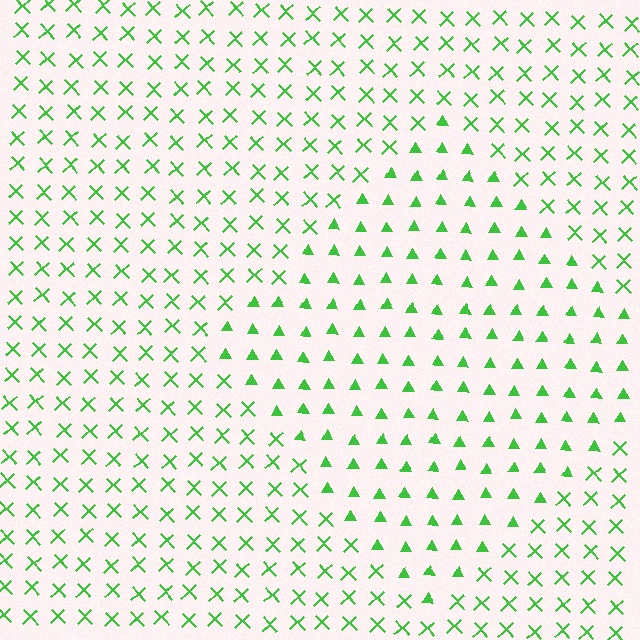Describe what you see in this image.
The image is filled with small green elements arranged in a uniform grid. A diamond-shaped region contains triangles, while the surrounding area contains X marks. The boundary is defined purely by the change in element shape.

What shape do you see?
I see a diamond.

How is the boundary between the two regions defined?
The boundary is defined by a change in element shape: triangles inside vs. X marks outside. All elements share the same color and spacing.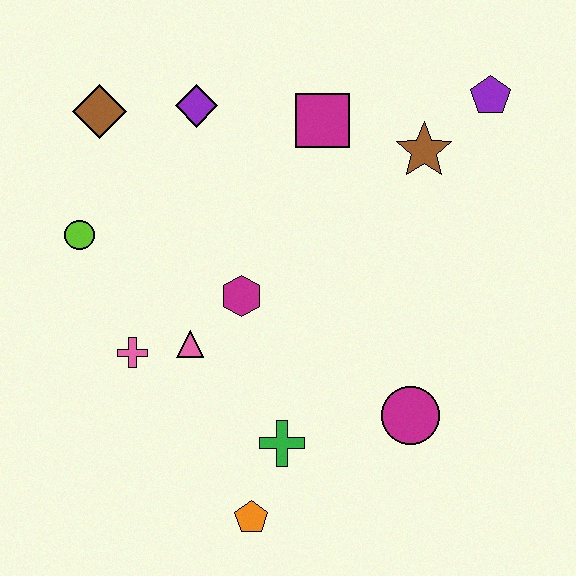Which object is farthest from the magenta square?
The orange pentagon is farthest from the magenta square.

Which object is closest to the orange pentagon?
The green cross is closest to the orange pentagon.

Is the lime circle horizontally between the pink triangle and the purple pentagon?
No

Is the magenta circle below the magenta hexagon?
Yes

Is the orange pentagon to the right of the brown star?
No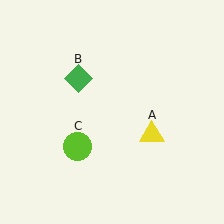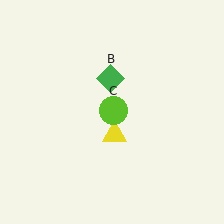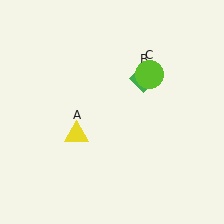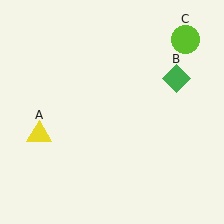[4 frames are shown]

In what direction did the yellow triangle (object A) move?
The yellow triangle (object A) moved left.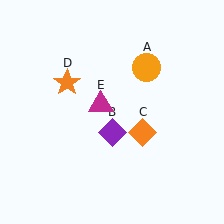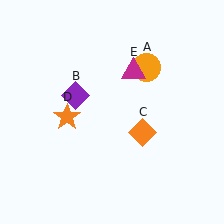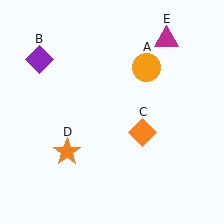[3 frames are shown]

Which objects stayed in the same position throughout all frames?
Orange circle (object A) and orange diamond (object C) remained stationary.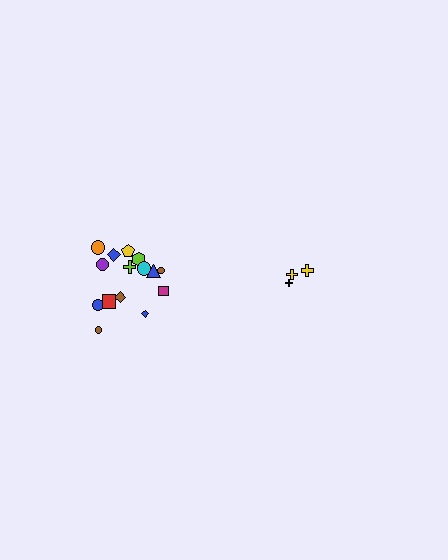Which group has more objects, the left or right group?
The left group.